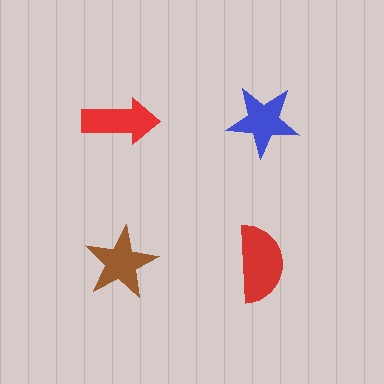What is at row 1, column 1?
A red arrow.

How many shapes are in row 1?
2 shapes.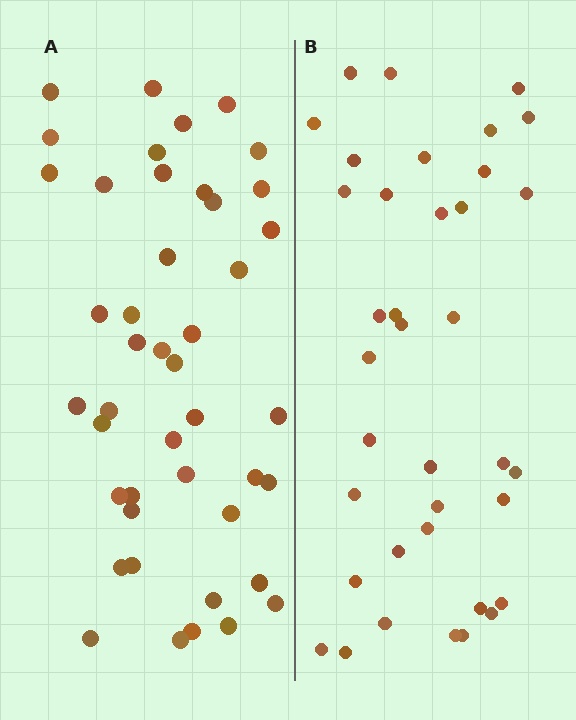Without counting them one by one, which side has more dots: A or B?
Region A (the left region) has more dots.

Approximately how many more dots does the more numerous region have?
Region A has roughly 8 or so more dots than region B.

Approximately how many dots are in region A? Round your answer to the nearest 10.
About 40 dots. (The exact count is 44, which rounds to 40.)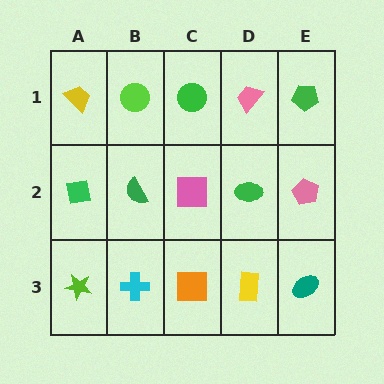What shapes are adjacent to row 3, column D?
A green ellipse (row 2, column D), an orange square (row 3, column C), a teal ellipse (row 3, column E).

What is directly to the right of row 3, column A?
A cyan cross.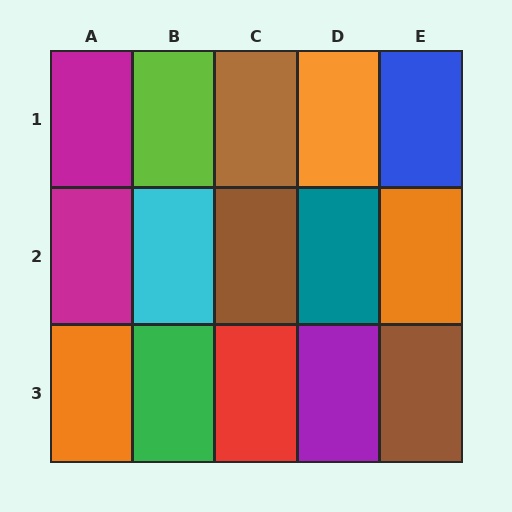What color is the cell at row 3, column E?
Brown.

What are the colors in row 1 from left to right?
Magenta, lime, brown, orange, blue.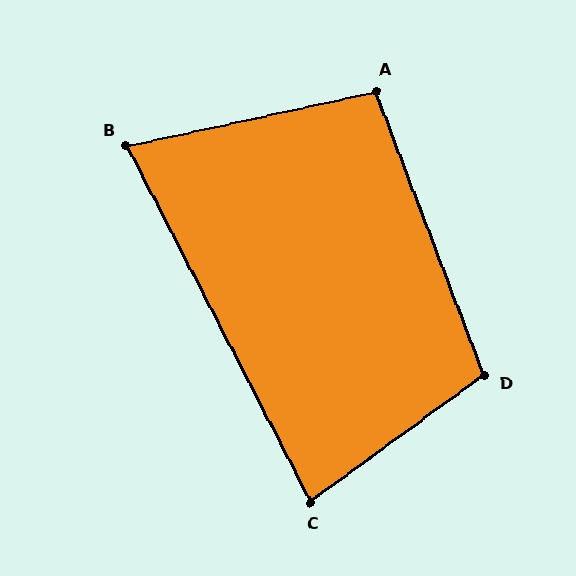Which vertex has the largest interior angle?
D, at approximately 105 degrees.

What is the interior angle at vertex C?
Approximately 81 degrees (acute).